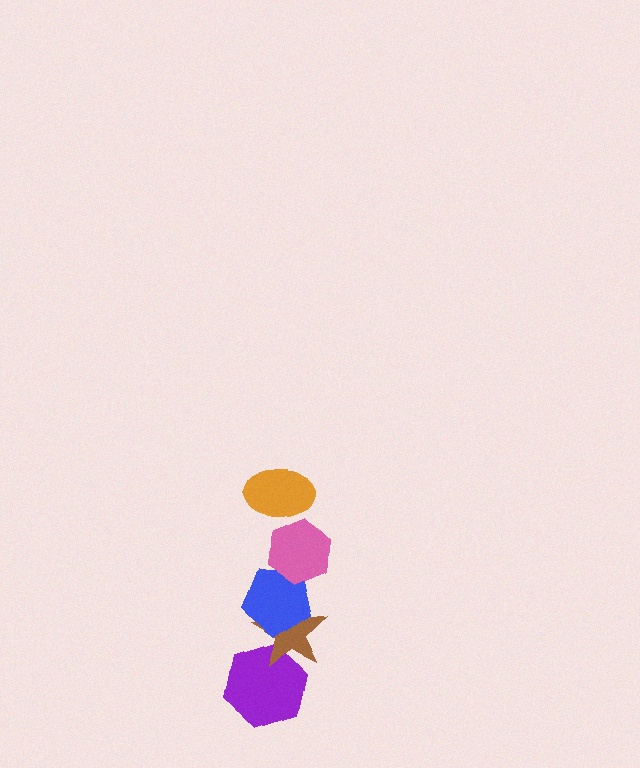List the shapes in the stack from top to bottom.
From top to bottom: the orange ellipse, the pink hexagon, the blue pentagon, the brown star, the purple hexagon.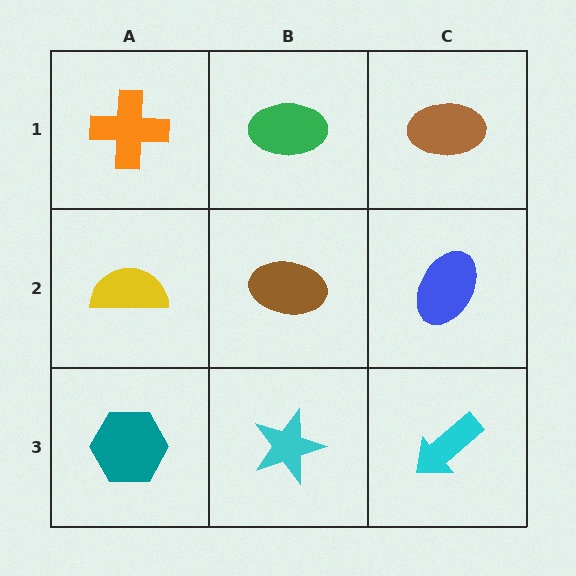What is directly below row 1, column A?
A yellow semicircle.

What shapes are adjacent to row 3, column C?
A blue ellipse (row 2, column C), a cyan star (row 3, column B).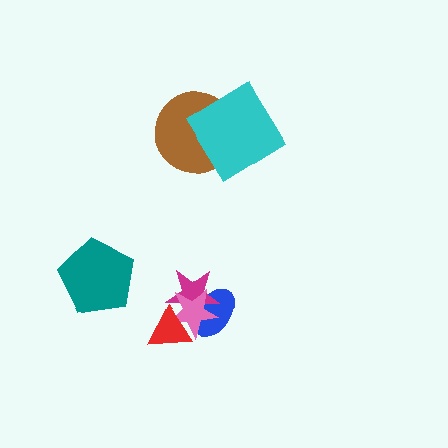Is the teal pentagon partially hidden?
No, no other shape covers it.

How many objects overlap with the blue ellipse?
2 objects overlap with the blue ellipse.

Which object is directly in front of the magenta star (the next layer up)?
The pink star is directly in front of the magenta star.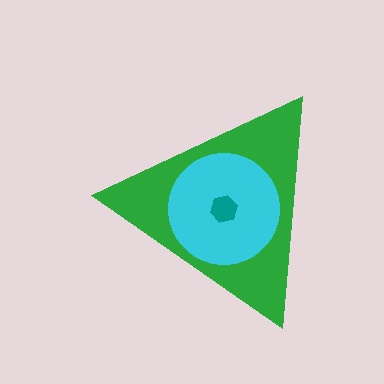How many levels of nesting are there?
3.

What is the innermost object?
The teal hexagon.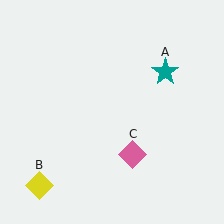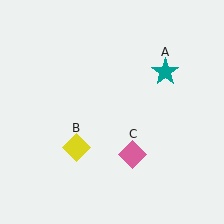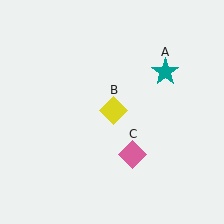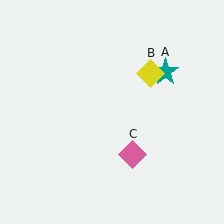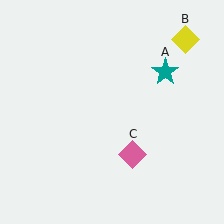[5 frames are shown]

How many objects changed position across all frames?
1 object changed position: yellow diamond (object B).